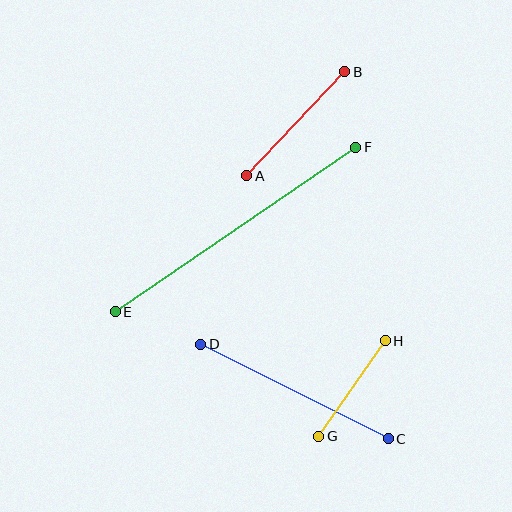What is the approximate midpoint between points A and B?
The midpoint is at approximately (296, 124) pixels.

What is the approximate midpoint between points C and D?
The midpoint is at approximately (295, 392) pixels.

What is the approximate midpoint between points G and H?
The midpoint is at approximately (352, 388) pixels.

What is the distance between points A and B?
The distance is approximately 143 pixels.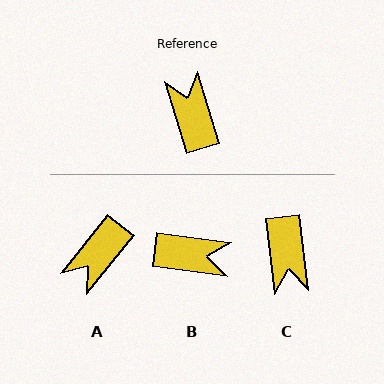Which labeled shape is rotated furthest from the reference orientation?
C, about 170 degrees away.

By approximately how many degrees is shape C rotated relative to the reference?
Approximately 170 degrees counter-clockwise.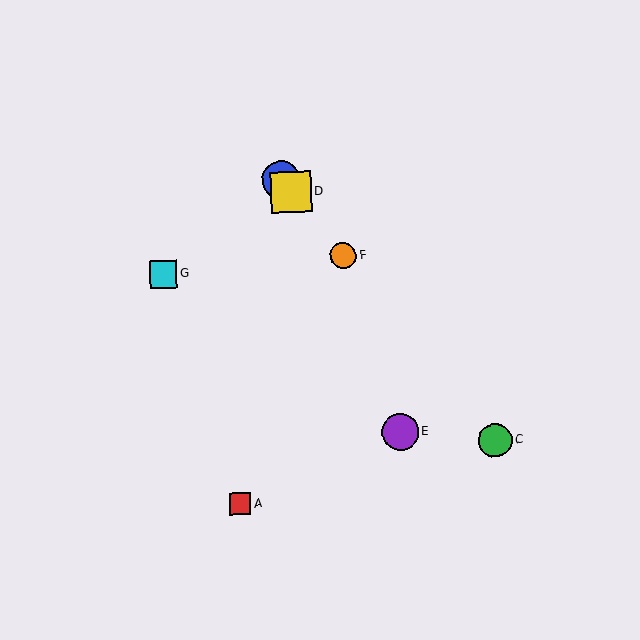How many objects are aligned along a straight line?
4 objects (B, C, D, F) are aligned along a straight line.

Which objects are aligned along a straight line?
Objects B, C, D, F are aligned along a straight line.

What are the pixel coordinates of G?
Object G is at (163, 274).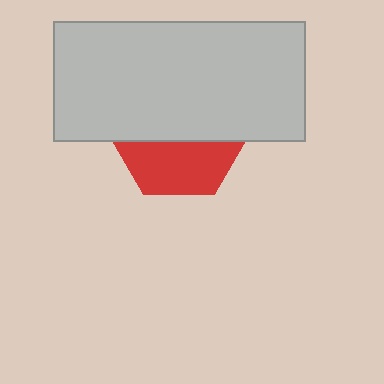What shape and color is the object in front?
The object in front is a light gray rectangle.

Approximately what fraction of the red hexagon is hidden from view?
Roughly 59% of the red hexagon is hidden behind the light gray rectangle.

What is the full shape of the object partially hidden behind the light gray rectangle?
The partially hidden object is a red hexagon.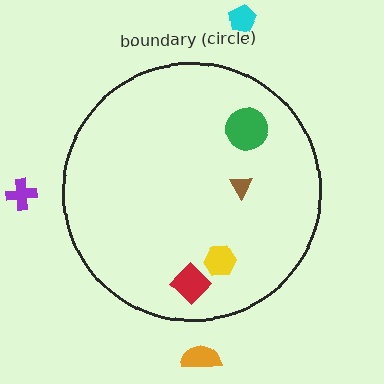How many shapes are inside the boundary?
4 inside, 3 outside.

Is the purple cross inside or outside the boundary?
Outside.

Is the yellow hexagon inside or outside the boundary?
Inside.